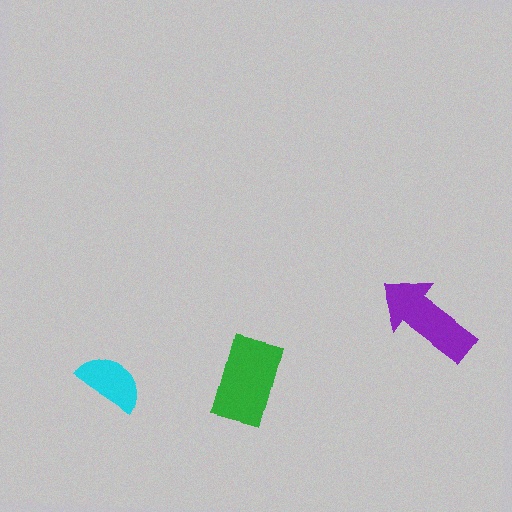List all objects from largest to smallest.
The green rectangle, the purple arrow, the cyan semicircle.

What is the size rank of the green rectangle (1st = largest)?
1st.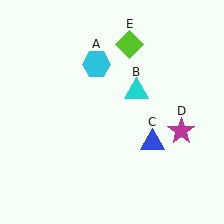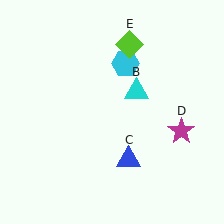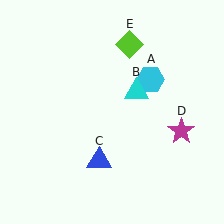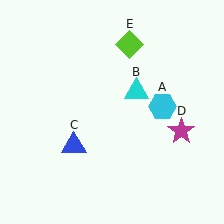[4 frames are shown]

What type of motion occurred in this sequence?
The cyan hexagon (object A), blue triangle (object C) rotated clockwise around the center of the scene.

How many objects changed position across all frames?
2 objects changed position: cyan hexagon (object A), blue triangle (object C).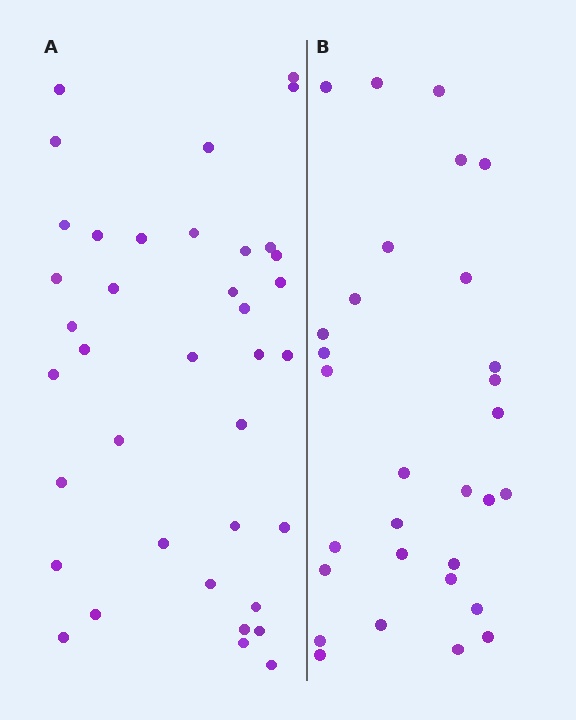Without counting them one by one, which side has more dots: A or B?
Region A (the left region) has more dots.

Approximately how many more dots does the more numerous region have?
Region A has roughly 8 or so more dots than region B.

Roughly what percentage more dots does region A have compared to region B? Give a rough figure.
About 25% more.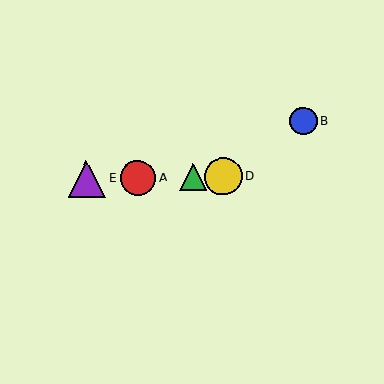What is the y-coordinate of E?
Object E is at y≈179.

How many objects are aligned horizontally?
4 objects (A, C, D, E) are aligned horizontally.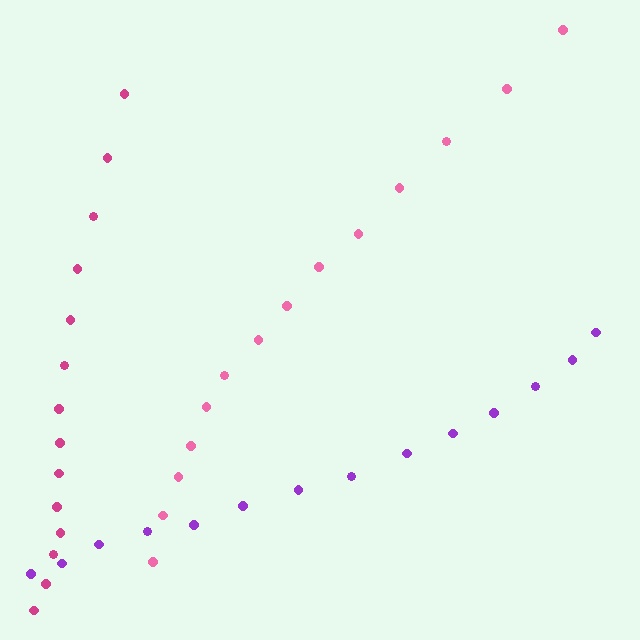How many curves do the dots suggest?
There are 3 distinct paths.